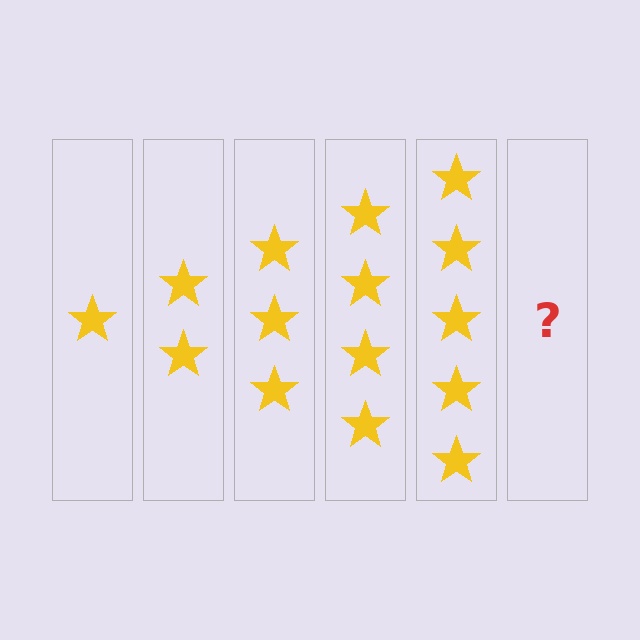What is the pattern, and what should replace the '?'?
The pattern is that each step adds one more star. The '?' should be 6 stars.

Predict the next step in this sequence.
The next step is 6 stars.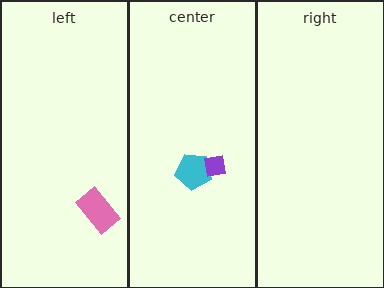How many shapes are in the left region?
1.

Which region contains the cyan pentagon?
The center region.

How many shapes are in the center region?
2.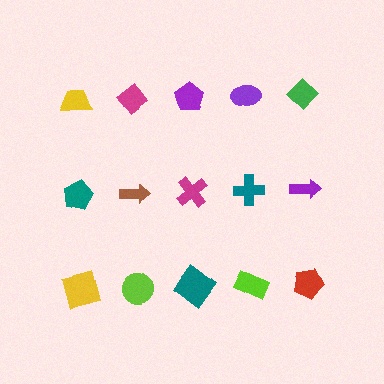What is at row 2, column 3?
A magenta cross.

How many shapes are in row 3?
5 shapes.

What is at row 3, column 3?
A teal diamond.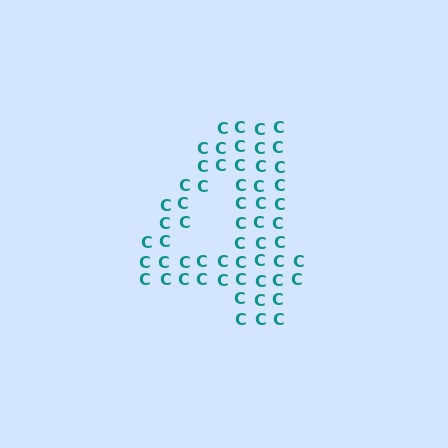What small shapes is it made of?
It is made of small letter C's.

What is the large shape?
The large shape is the digit 4.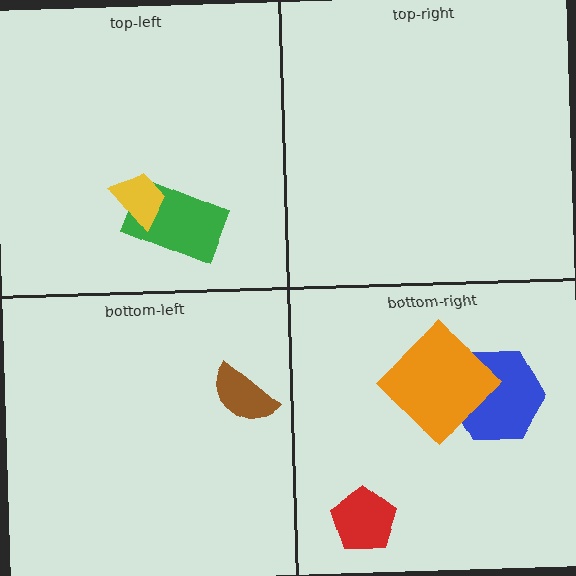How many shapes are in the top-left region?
2.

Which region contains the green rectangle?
The top-left region.